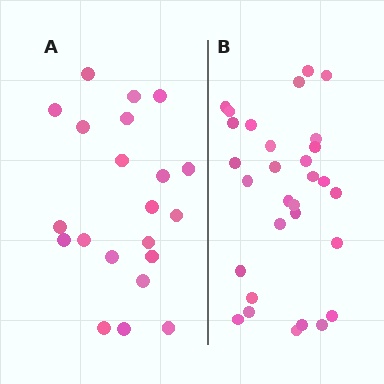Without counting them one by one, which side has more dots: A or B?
Region B (the right region) has more dots.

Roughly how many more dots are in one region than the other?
Region B has roughly 8 or so more dots than region A.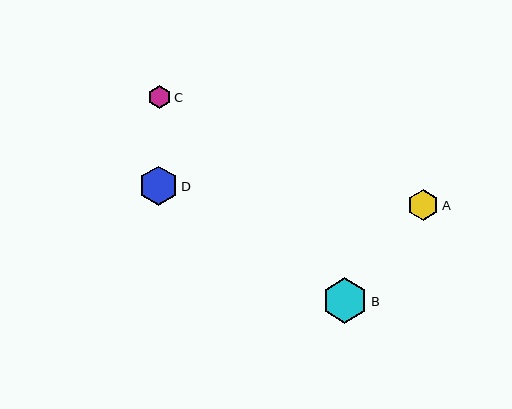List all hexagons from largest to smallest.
From largest to smallest: B, D, A, C.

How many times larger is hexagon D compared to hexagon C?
Hexagon D is approximately 1.7 times the size of hexagon C.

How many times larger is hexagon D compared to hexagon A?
Hexagon D is approximately 1.2 times the size of hexagon A.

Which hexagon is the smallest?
Hexagon C is the smallest with a size of approximately 23 pixels.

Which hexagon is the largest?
Hexagon B is the largest with a size of approximately 45 pixels.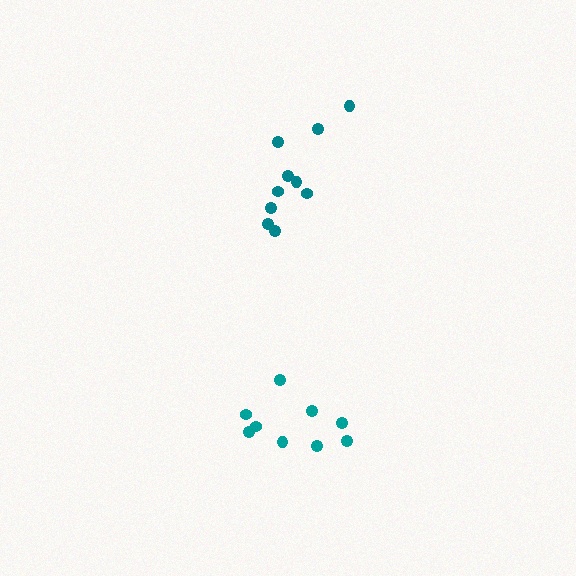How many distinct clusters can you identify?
There are 2 distinct clusters.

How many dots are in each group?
Group 1: 10 dots, Group 2: 9 dots (19 total).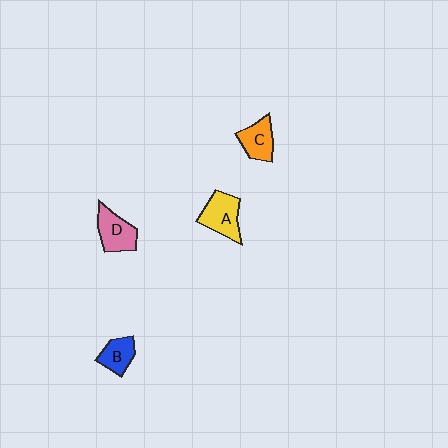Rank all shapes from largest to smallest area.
From largest to smallest: A (yellow), D (pink), C (orange), B (blue).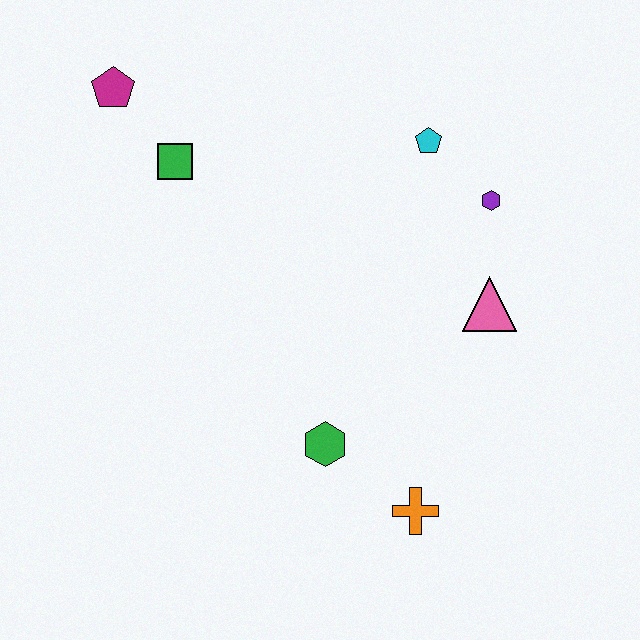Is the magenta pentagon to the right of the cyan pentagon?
No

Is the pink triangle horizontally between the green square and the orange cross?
No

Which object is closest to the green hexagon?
The orange cross is closest to the green hexagon.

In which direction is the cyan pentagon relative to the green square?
The cyan pentagon is to the right of the green square.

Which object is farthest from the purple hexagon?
The magenta pentagon is farthest from the purple hexagon.